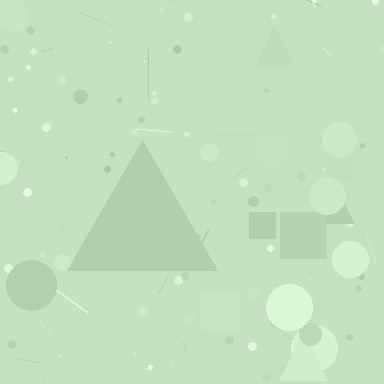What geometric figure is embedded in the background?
A triangle is embedded in the background.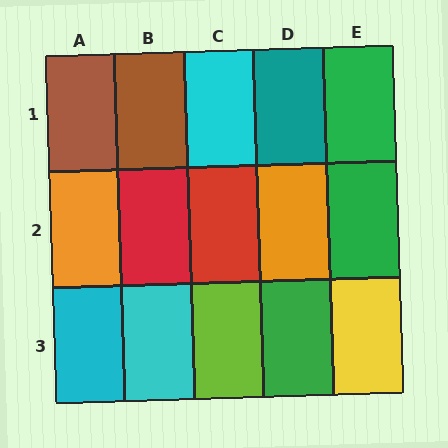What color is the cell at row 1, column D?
Teal.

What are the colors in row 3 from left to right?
Cyan, cyan, lime, green, yellow.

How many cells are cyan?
3 cells are cyan.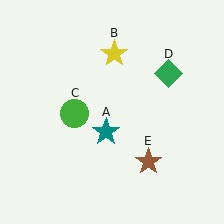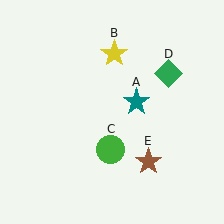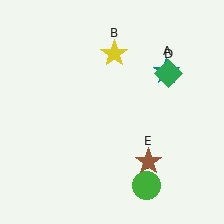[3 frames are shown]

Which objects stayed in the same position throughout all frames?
Yellow star (object B) and green diamond (object D) and brown star (object E) remained stationary.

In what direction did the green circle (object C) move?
The green circle (object C) moved down and to the right.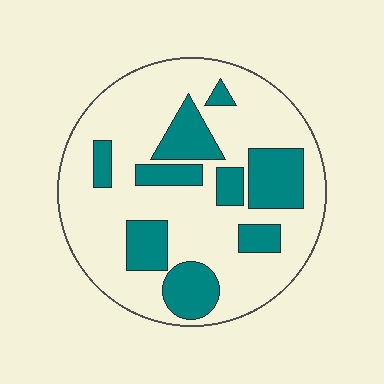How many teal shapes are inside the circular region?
9.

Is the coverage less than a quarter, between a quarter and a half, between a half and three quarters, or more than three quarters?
Between a quarter and a half.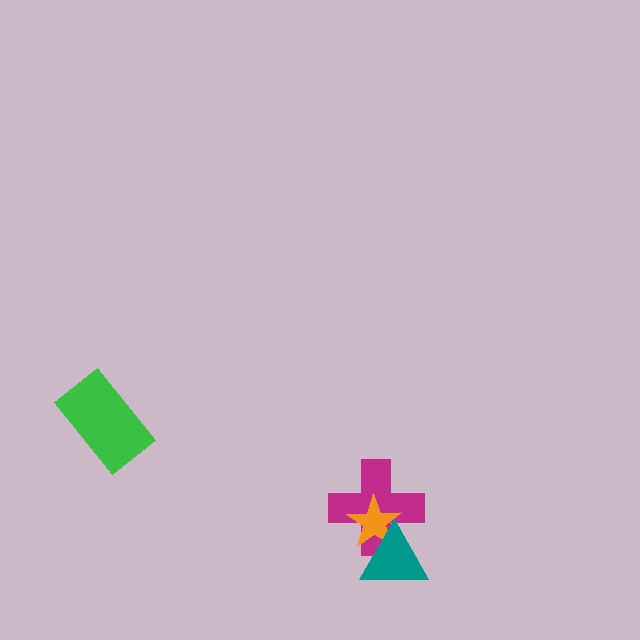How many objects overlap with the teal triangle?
2 objects overlap with the teal triangle.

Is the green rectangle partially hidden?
No, no other shape covers it.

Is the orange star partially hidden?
Yes, it is partially covered by another shape.